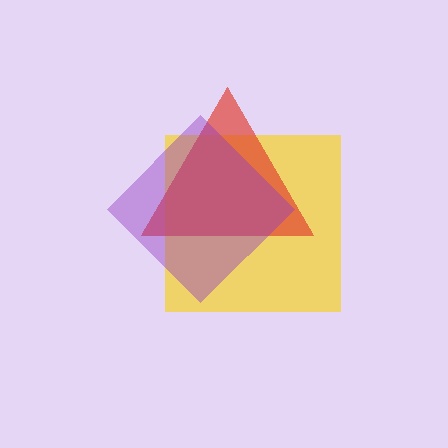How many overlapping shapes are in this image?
There are 3 overlapping shapes in the image.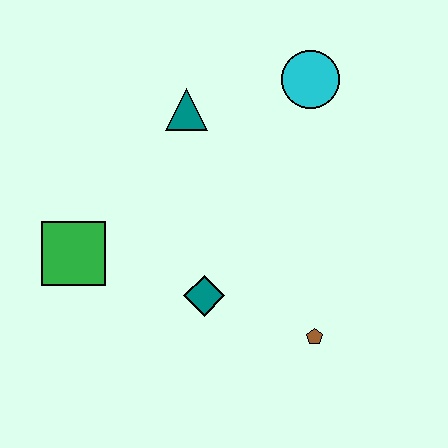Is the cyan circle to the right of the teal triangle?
Yes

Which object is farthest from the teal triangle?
The brown pentagon is farthest from the teal triangle.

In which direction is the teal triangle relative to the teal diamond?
The teal triangle is above the teal diamond.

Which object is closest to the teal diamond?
The brown pentagon is closest to the teal diamond.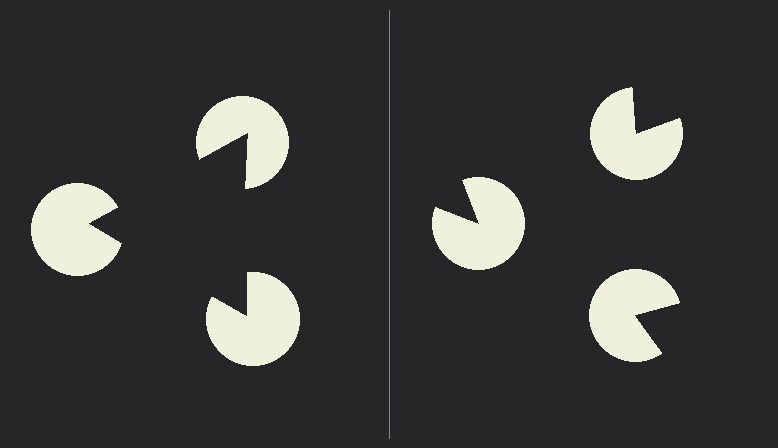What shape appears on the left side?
An illusory triangle.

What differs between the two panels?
The pac-man discs are positioned identically on both sides; only the wedge orientations differ. On the left they align to a triangle; on the right they are misaligned.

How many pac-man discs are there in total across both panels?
6 — 3 on each side.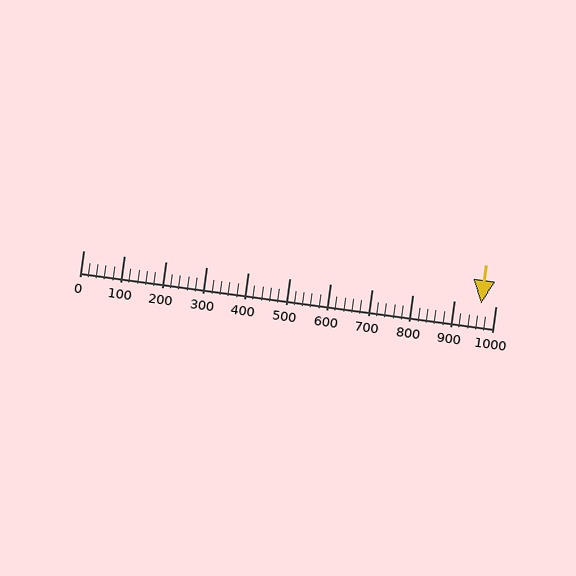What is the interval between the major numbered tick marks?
The major tick marks are spaced 100 units apart.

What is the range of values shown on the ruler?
The ruler shows values from 0 to 1000.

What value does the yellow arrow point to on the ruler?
The yellow arrow points to approximately 966.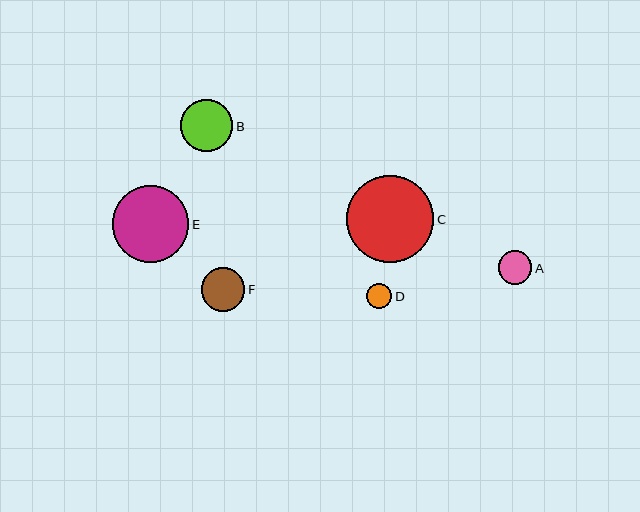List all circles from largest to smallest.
From largest to smallest: C, E, B, F, A, D.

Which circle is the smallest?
Circle D is the smallest with a size of approximately 25 pixels.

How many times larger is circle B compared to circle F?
Circle B is approximately 1.2 times the size of circle F.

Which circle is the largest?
Circle C is the largest with a size of approximately 87 pixels.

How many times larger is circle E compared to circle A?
Circle E is approximately 2.3 times the size of circle A.